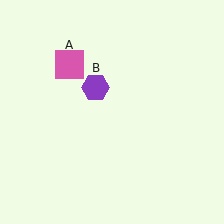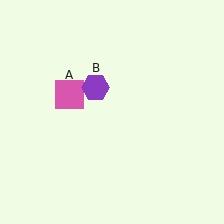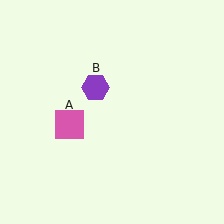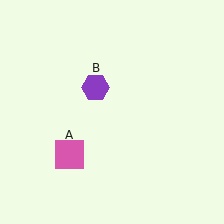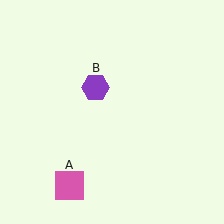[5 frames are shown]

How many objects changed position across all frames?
1 object changed position: pink square (object A).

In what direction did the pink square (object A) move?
The pink square (object A) moved down.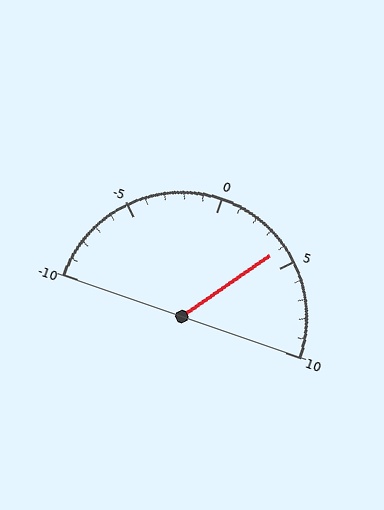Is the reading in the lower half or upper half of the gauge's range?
The reading is in the upper half of the range (-10 to 10).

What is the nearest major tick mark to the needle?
The nearest major tick mark is 5.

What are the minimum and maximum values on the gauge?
The gauge ranges from -10 to 10.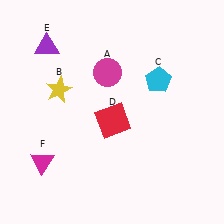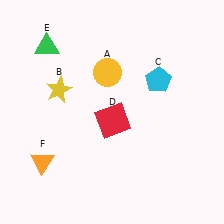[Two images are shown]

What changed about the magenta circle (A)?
In Image 1, A is magenta. In Image 2, it changed to yellow.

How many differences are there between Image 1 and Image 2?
There are 3 differences between the two images.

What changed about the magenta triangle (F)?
In Image 1, F is magenta. In Image 2, it changed to orange.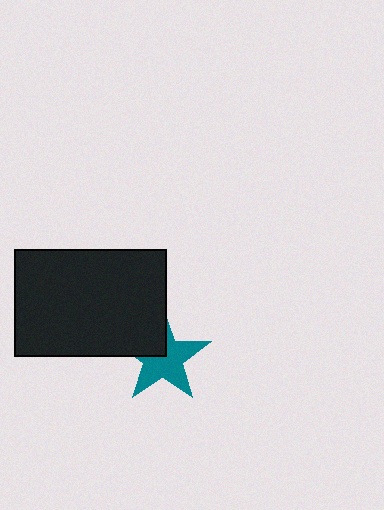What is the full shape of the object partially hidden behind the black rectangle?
The partially hidden object is a teal star.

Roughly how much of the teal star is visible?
Most of it is visible (roughly 66%).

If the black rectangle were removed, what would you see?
You would see the complete teal star.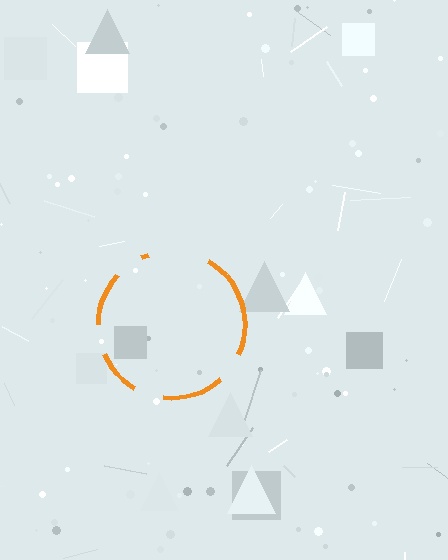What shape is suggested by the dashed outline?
The dashed outline suggests a circle.